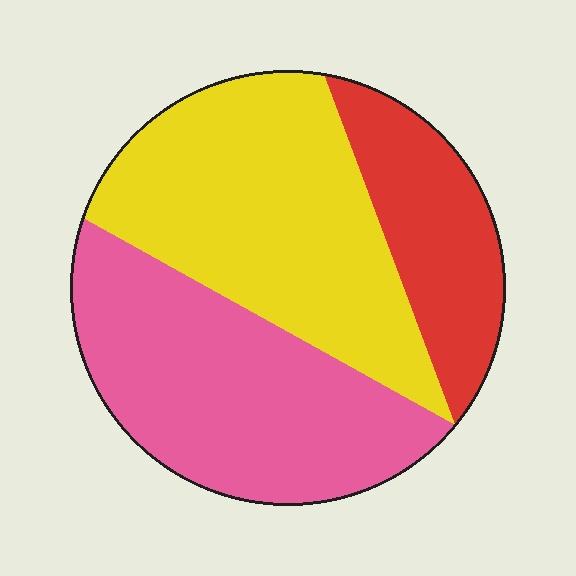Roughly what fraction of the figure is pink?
Pink covers 39% of the figure.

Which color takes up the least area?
Red, at roughly 20%.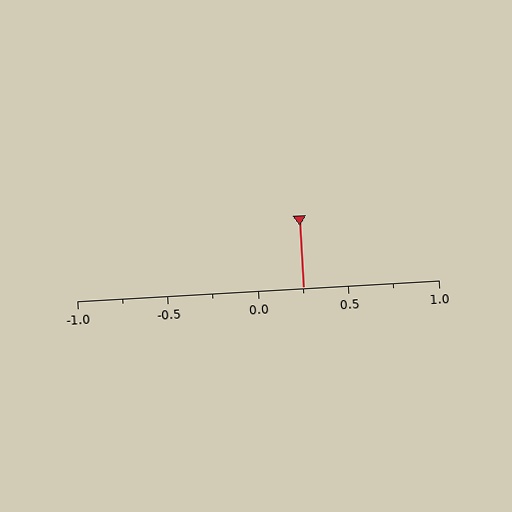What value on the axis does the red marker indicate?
The marker indicates approximately 0.25.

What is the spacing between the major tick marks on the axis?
The major ticks are spaced 0.5 apart.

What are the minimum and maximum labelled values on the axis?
The axis runs from -1.0 to 1.0.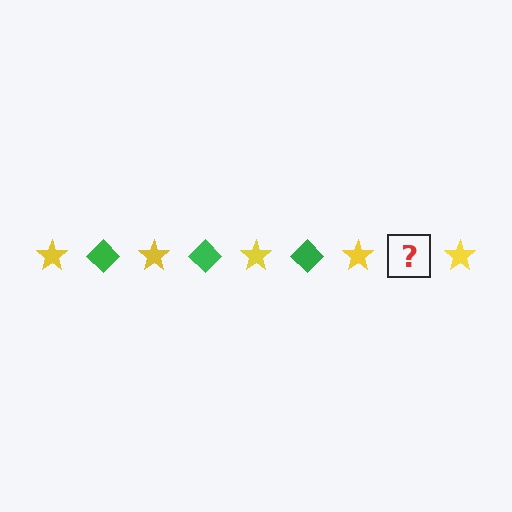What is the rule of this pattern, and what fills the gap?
The rule is that the pattern alternates between yellow star and green diamond. The gap should be filled with a green diamond.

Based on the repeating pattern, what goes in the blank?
The blank should be a green diamond.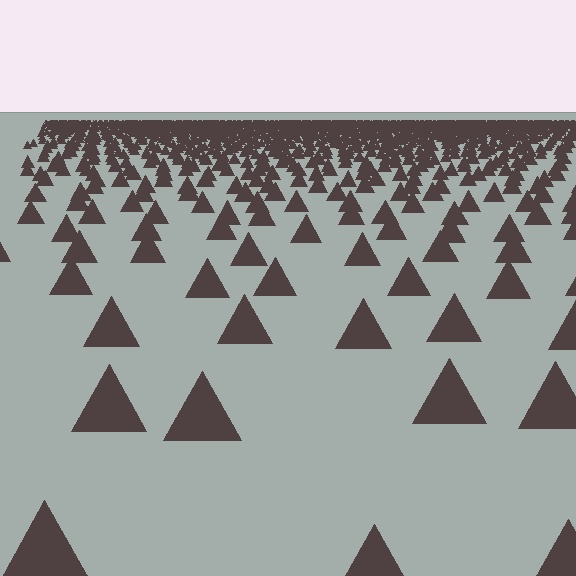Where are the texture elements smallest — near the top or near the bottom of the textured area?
Near the top.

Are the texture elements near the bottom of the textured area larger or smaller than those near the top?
Larger. Near the bottom, elements are closer to the viewer and appear at a bigger on-screen size.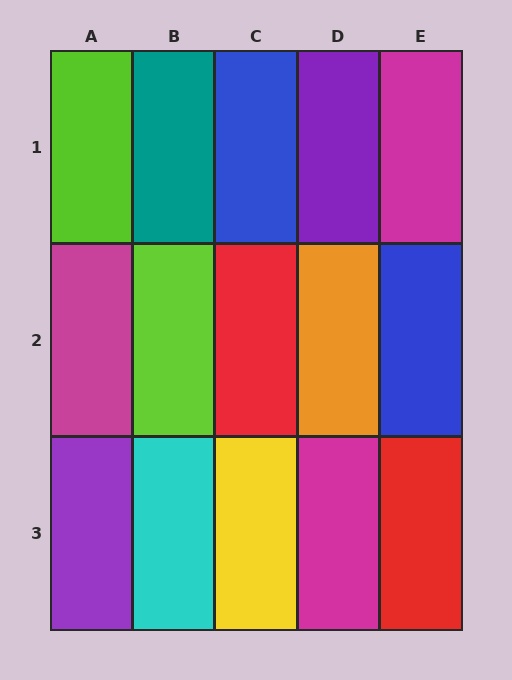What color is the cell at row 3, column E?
Red.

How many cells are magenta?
3 cells are magenta.